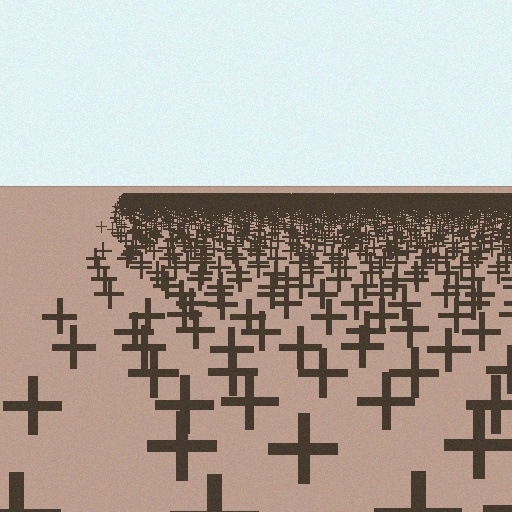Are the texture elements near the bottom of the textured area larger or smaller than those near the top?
Larger. Near the bottom, elements are closer to the viewer and appear at a bigger on-screen size.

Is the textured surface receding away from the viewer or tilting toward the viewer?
The surface is receding away from the viewer. Texture elements get smaller and denser toward the top.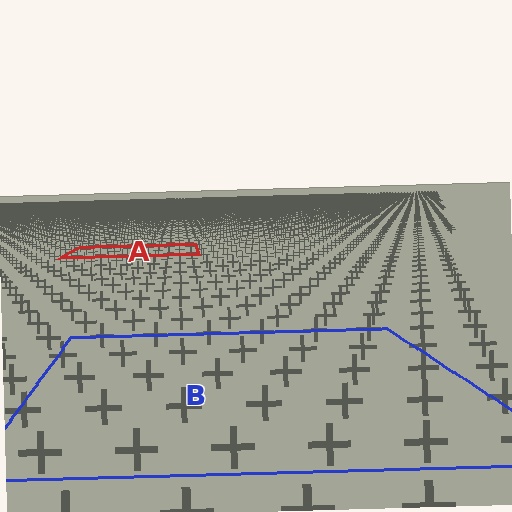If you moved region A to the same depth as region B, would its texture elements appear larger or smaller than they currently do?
They would appear larger. At a closer depth, the same texture elements are projected at a bigger on-screen size.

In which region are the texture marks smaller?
The texture marks are smaller in region A, because it is farther away.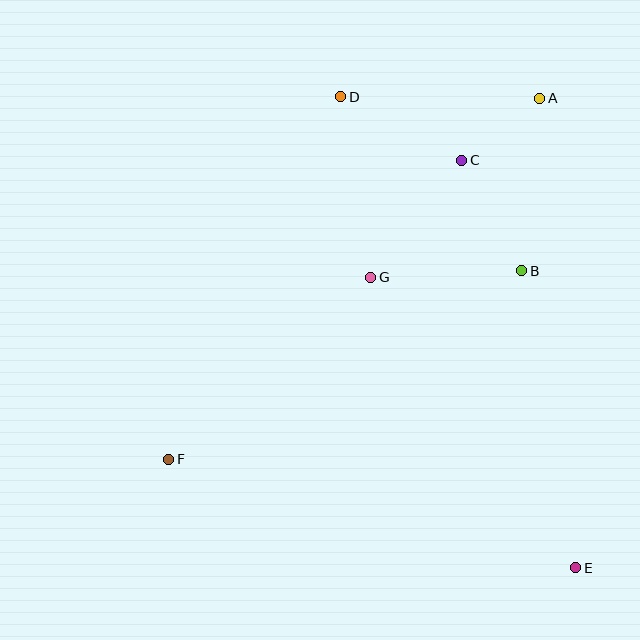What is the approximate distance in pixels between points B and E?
The distance between B and E is approximately 302 pixels.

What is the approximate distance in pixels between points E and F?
The distance between E and F is approximately 421 pixels.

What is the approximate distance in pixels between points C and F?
The distance between C and F is approximately 419 pixels.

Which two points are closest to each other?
Points A and C are closest to each other.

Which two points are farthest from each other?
Points D and E are farthest from each other.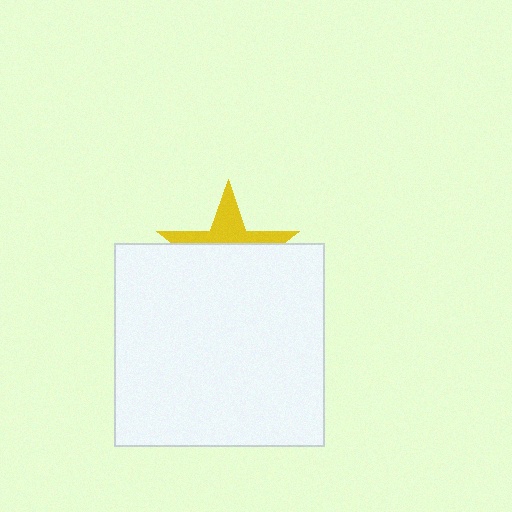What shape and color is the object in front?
The object in front is a white rectangle.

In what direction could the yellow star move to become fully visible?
The yellow star could move up. That would shift it out from behind the white rectangle entirely.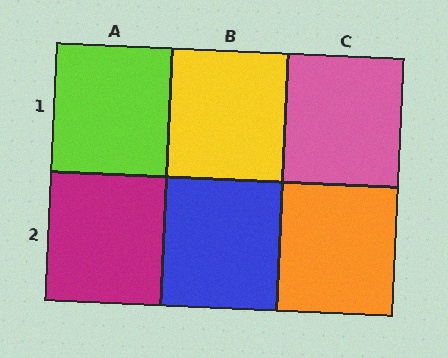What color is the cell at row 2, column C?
Orange.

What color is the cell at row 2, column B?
Blue.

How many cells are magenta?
1 cell is magenta.